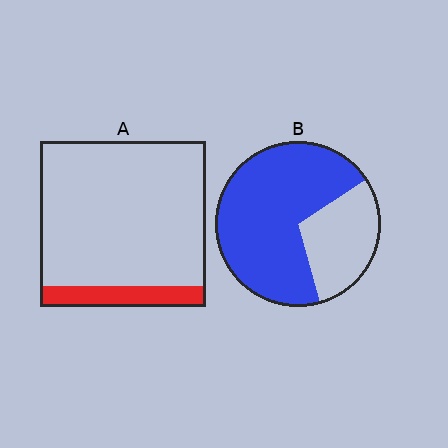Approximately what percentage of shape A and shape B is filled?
A is approximately 15% and B is approximately 70%.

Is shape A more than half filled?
No.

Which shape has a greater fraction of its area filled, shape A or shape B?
Shape B.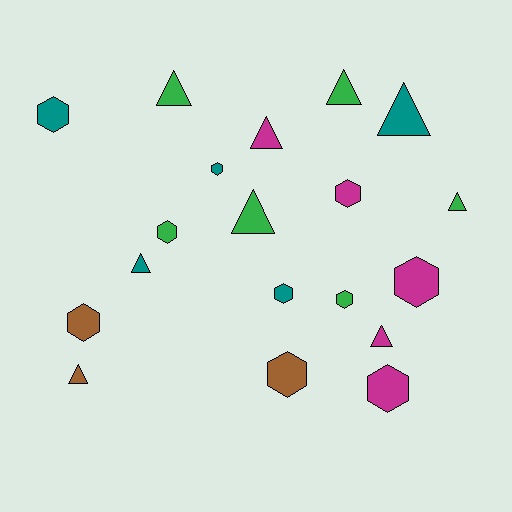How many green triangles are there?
There are 4 green triangles.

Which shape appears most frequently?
Hexagon, with 10 objects.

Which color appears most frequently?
Green, with 6 objects.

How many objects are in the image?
There are 19 objects.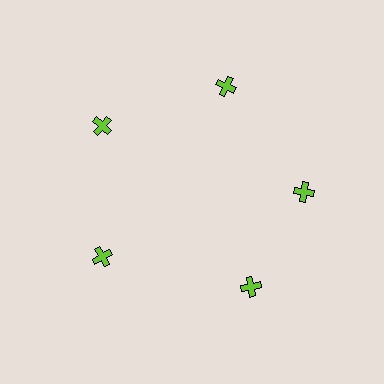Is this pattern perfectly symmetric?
No. The 5 lime crosses are arranged in a ring, but one element near the 5 o'clock position is rotated out of alignment along the ring, breaking the 5-fold rotational symmetry.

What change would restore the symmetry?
The symmetry would be restored by rotating it back into even spacing with its neighbors so that all 5 crosses sit at equal angles and equal distance from the center.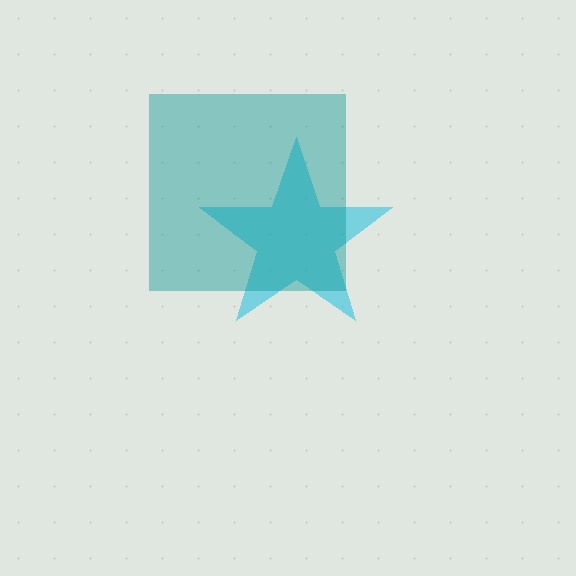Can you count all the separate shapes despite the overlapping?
Yes, there are 2 separate shapes.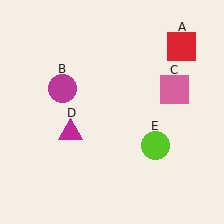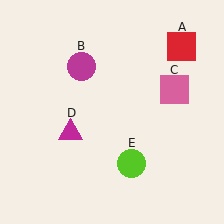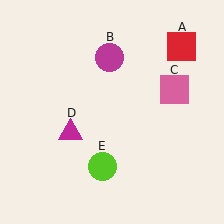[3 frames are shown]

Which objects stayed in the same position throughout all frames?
Red square (object A) and pink square (object C) and magenta triangle (object D) remained stationary.